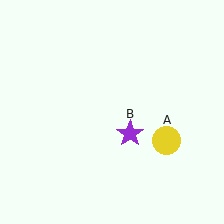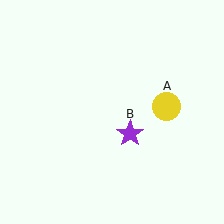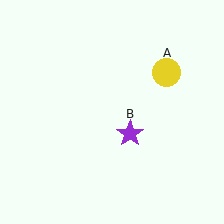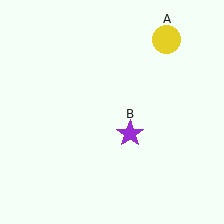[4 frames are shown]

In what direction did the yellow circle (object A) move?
The yellow circle (object A) moved up.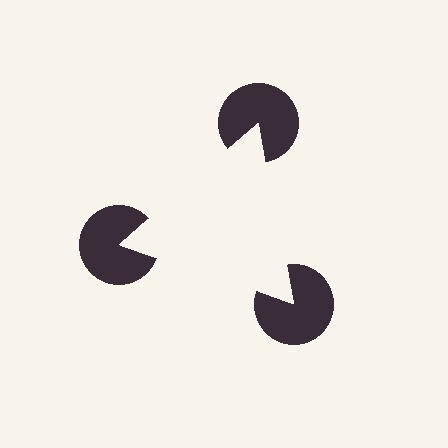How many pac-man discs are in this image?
There are 3 — one at each vertex of the illusory triangle.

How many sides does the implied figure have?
3 sides.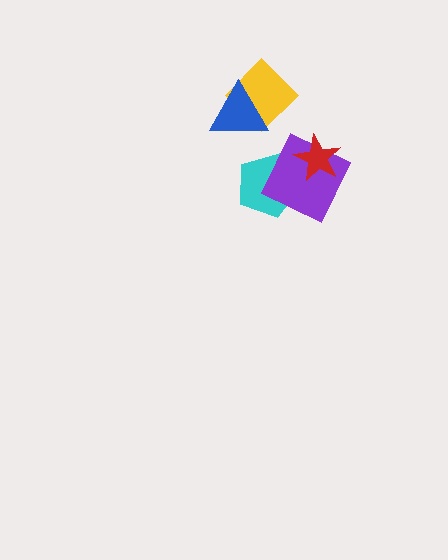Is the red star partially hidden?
No, no other shape covers it.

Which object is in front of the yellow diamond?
The blue triangle is in front of the yellow diamond.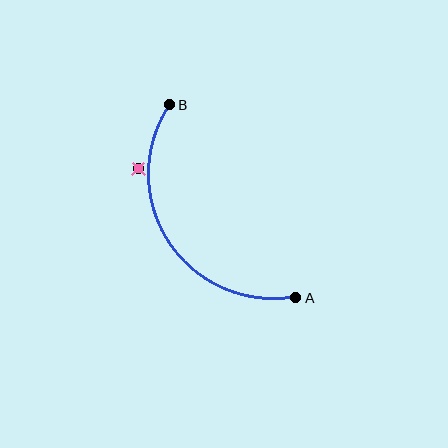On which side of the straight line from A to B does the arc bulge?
The arc bulges to the left of the straight line connecting A and B.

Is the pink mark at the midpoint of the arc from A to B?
No — the pink mark does not lie on the arc at all. It sits slightly outside the curve.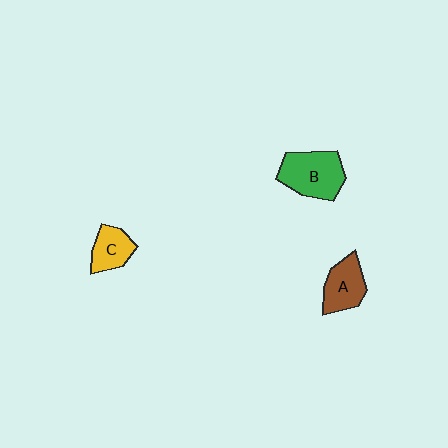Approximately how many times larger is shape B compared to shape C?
Approximately 1.7 times.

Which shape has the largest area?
Shape B (green).